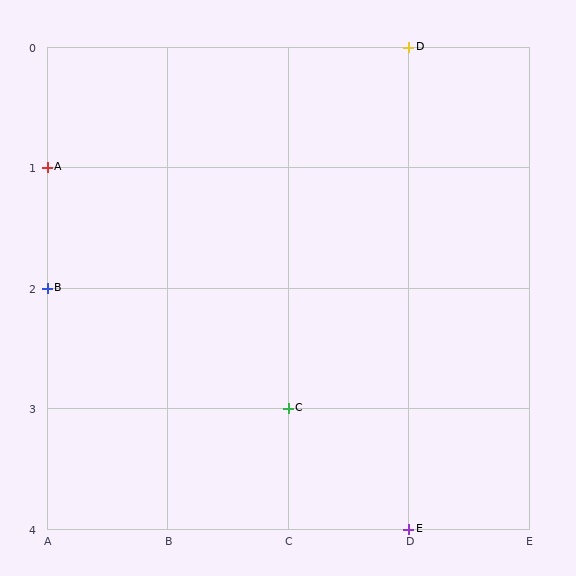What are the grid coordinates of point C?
Point C is at grid coordinates (C, 3).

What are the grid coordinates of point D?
Point D is at grid coordinates (D, 0).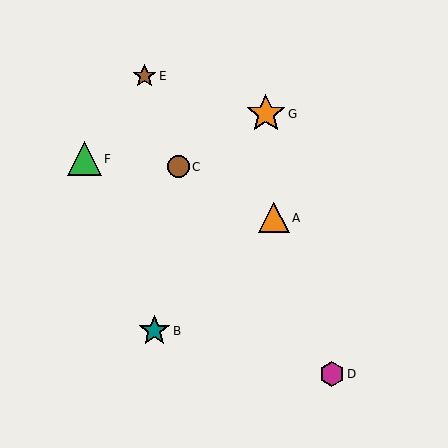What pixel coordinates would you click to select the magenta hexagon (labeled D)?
Click at (332, 374) to select the magenta hexagon D.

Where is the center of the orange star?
The center of the orange star is at (266, 114).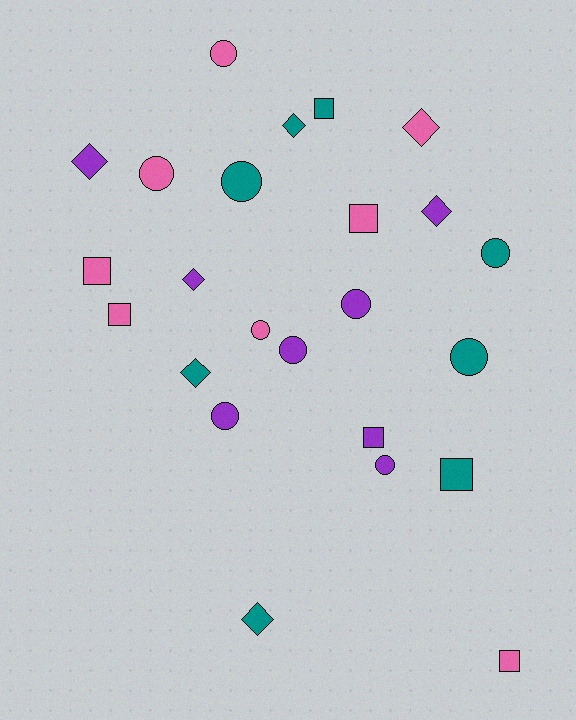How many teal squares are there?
There are 2 teal squares.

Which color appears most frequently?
Teal, with 8 objects.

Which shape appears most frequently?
Circle, with 10 objects.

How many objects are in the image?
There are 24 objects.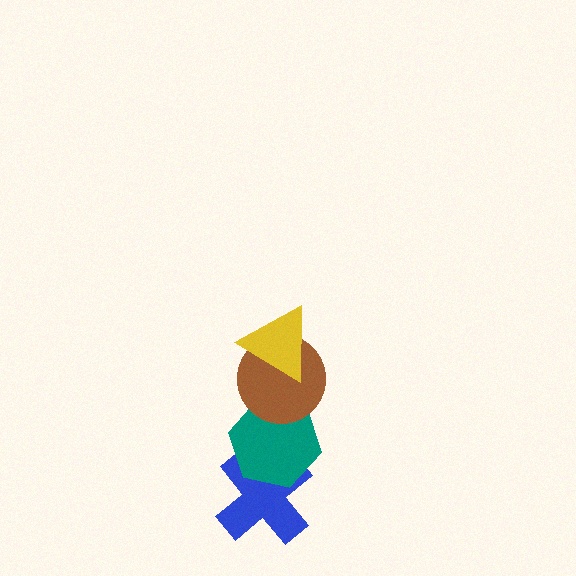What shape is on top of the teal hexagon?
The brown circle is on top of the teal hexagon.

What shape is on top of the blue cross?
The teal hexagon is on top of the blue cross.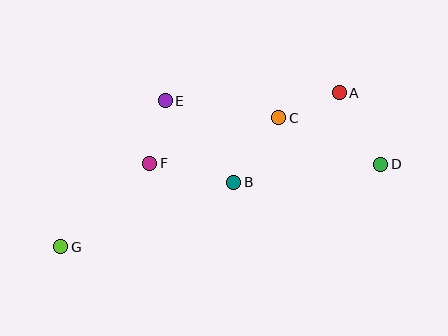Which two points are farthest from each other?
Points D and G are farthest from each other.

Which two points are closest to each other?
Points E and F are closest to each other.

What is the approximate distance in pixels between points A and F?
The distance between A and F is approximately 202 pixels.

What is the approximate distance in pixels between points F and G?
The distance between F and G is approximately 122 pixels.